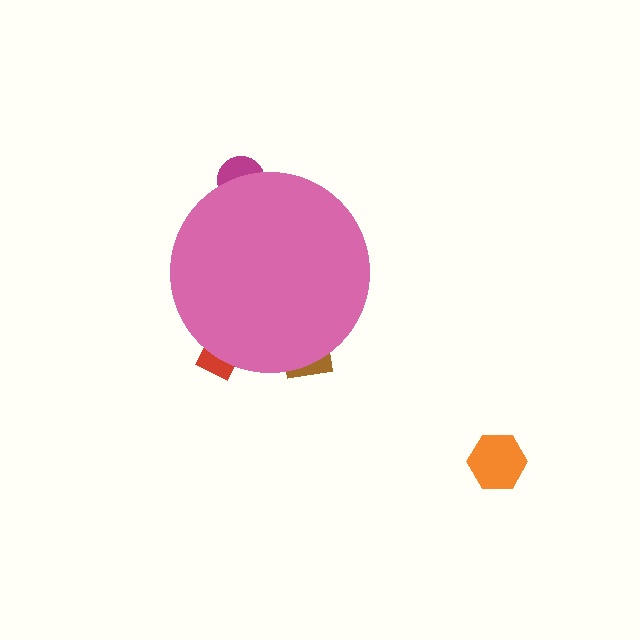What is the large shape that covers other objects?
A pink circle.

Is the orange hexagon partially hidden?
No, the orange hexagon is fully visible.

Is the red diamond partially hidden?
Yes, the red diamond is partially hidden behind the pink circle.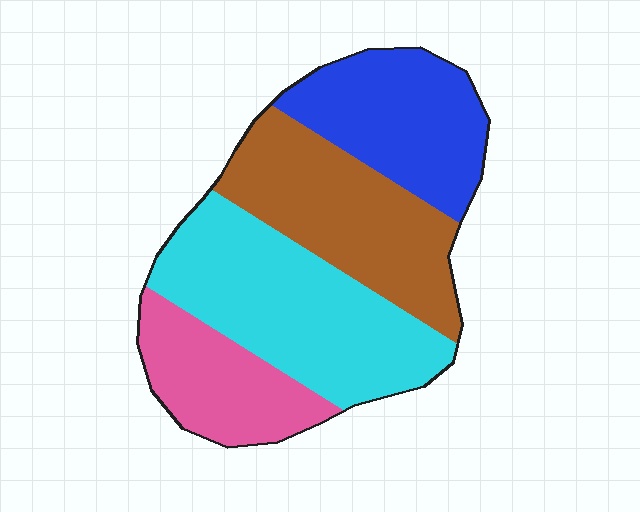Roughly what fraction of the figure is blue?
Blue takes up between a sixth and a third of the figure.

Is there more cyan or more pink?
Cyan.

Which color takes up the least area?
Pink, at roughly 15%.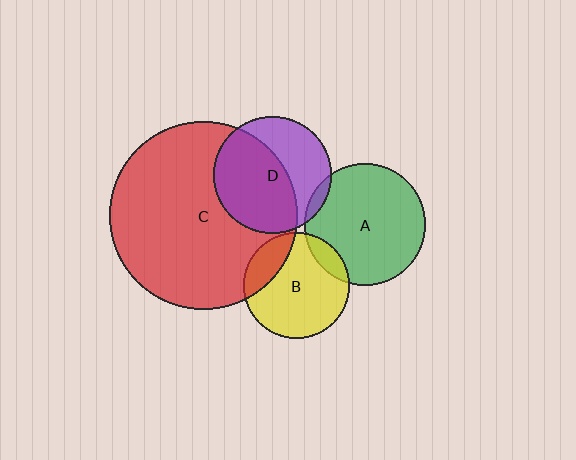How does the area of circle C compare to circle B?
Approximately 3.2 times.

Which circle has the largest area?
Circle C (red).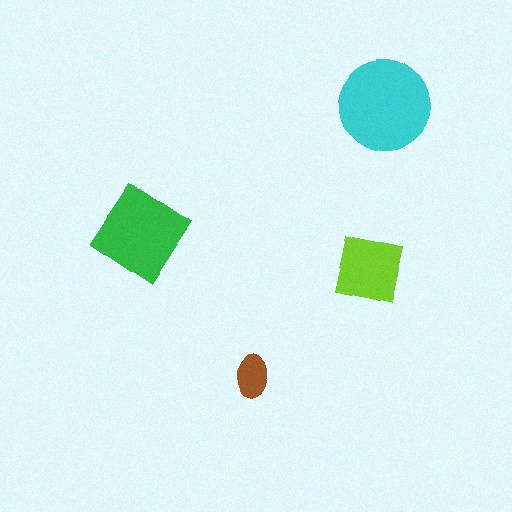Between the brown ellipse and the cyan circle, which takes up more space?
The cyan circle.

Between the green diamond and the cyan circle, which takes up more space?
The cyan circle.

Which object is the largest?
The cyan circle.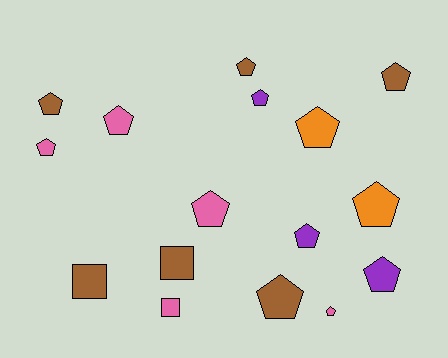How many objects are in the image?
There are 16 objects.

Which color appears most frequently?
Brown, with 6 objects.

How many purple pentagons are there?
There are 3 purple pentagons.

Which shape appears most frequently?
Pentagon, with 13 objects.